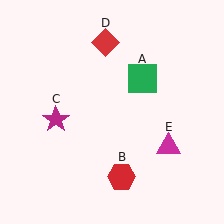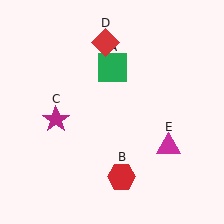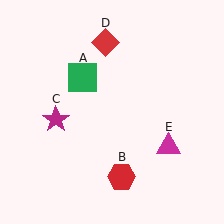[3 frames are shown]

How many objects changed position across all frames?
1 object changed position: green square (object A).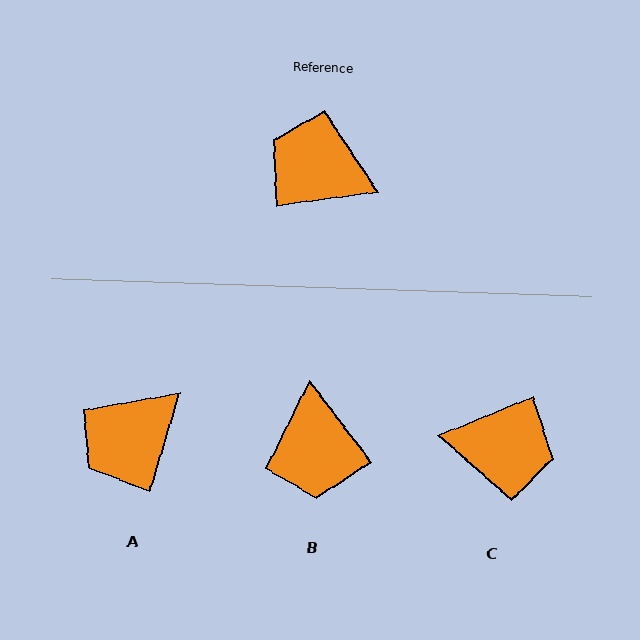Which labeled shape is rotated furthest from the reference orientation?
C, about 165 degrees away.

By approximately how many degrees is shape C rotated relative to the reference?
Approximately 165 degrees clockwise.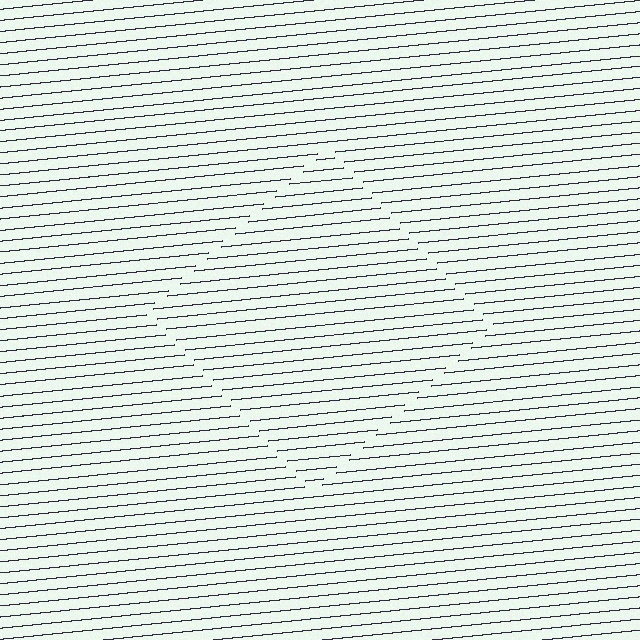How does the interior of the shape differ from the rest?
The interior of the shape contains the same grating, shifted by half a period — the contour is defined by the phase discontinuity where line-ends from the inner and outer gratings abut.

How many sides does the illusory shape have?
4 sides — the line-ends trace a square.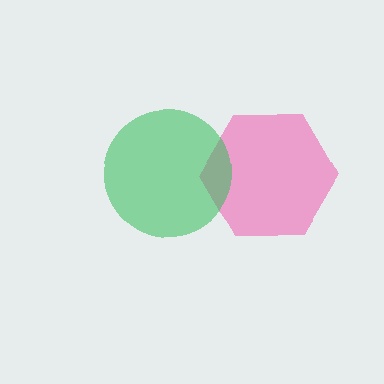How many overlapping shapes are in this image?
There are 2 overlapping shapes in the image.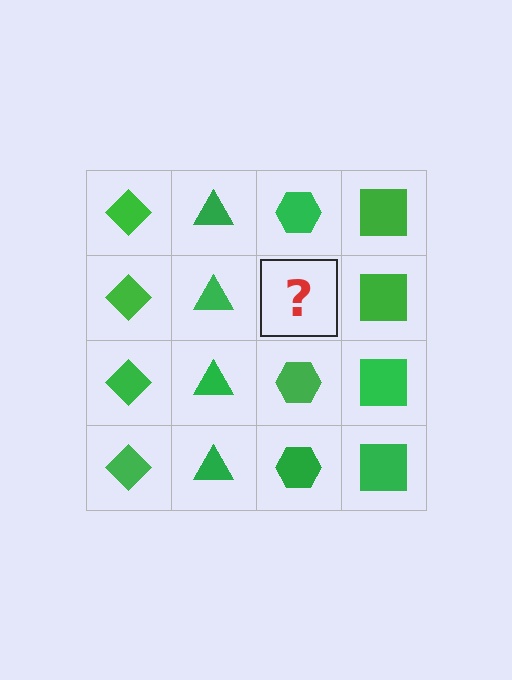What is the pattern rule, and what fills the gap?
The rule is that each column has a consistent shape. The gap should be filled with a green hexagon.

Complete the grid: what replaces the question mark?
The question mark should be replaced with a green hexagon.